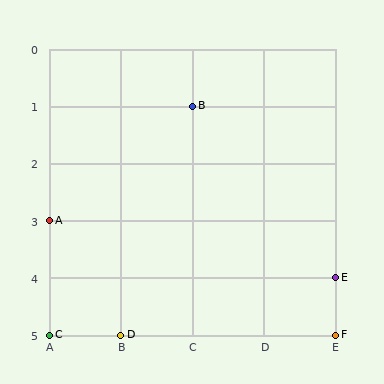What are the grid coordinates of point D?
Point D is at grid coordinates (B, 5).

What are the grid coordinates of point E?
Point E is at grid coordinates (E, 4).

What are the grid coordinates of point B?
Point B is at grid coordinates (C, 1).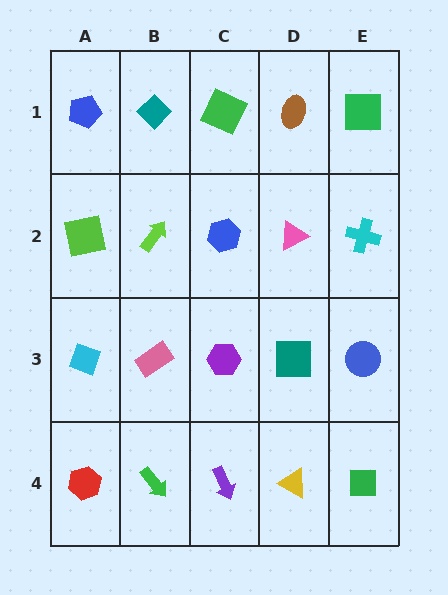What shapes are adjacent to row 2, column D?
A brown ellipse (row 1, column D), a teal square (row 3, column D), a blue hexagon (row 2, column C), a cyan cross (row 2, column E).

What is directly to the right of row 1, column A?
A teal diamond.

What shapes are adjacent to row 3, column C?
A blue hexagon (row 2, column C), a purple arrow (row 4, column C), a pink rectangle (row 3, column B), a teal square (row 3, column D).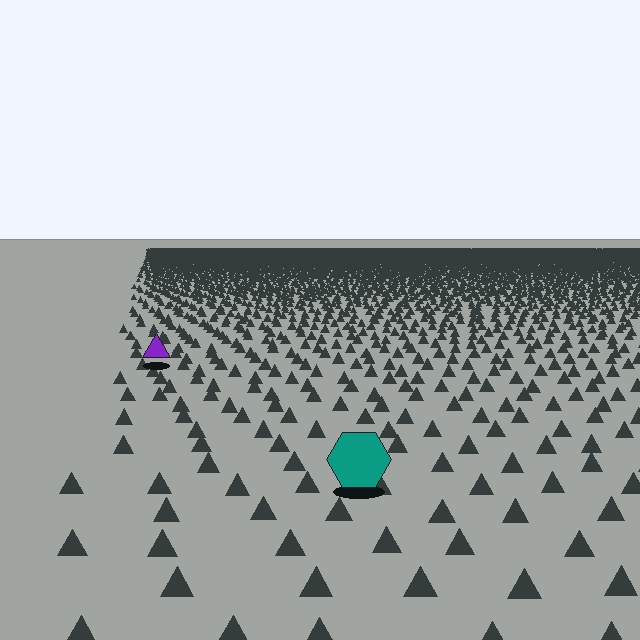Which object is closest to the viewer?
The teal hexagon is closest. The texture marks near it are larger and more spread out.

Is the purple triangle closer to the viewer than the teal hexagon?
No. The teal hexagon is closer — you can tell from the texture gradient: the ground texture is coarser near it.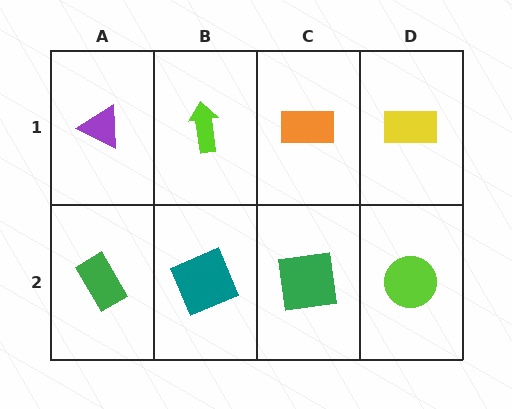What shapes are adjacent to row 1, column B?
A teal square (row 2, column B), a purple triangle (row 1, column A), an orange rectangle (row 1, column C).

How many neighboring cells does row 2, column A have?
2.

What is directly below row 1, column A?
A green rectangle.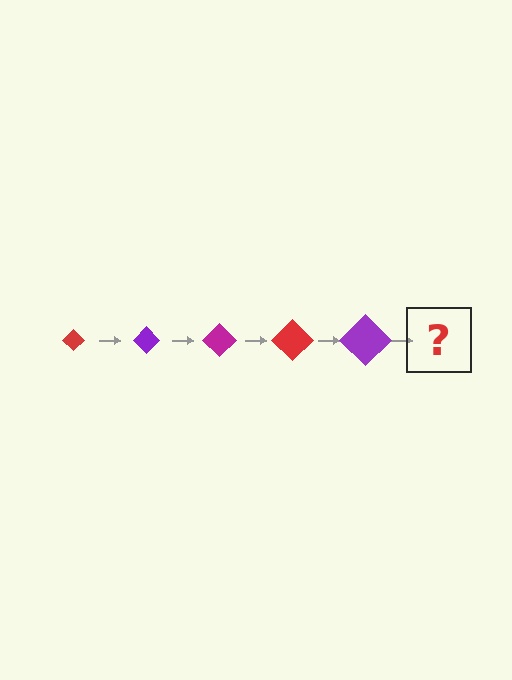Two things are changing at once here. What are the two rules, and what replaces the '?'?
The two rules are that the diamond grows larger each step and the color cycles through red, purple, and magenta. The '?' should be a magenta diamond, larger than the previous one.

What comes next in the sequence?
The next element should be a magenta diamond, larger than the previous one.